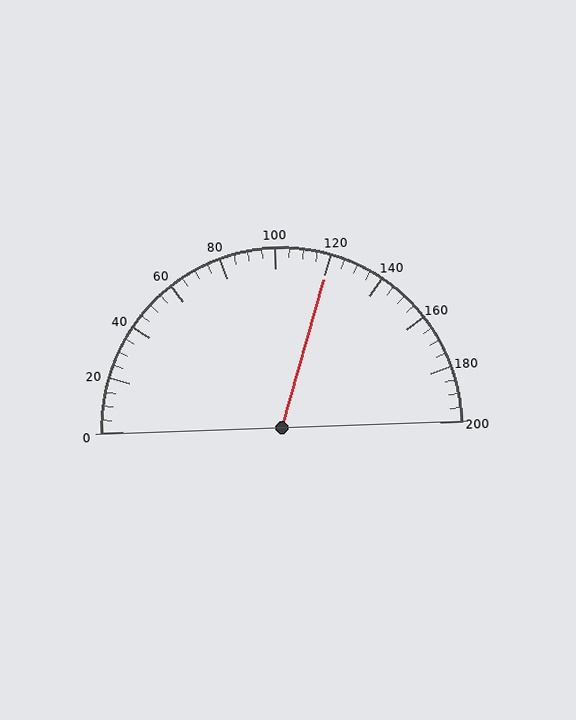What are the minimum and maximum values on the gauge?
The gauge ranges from 0 to 200.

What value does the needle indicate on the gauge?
The needle indicates approximately 120.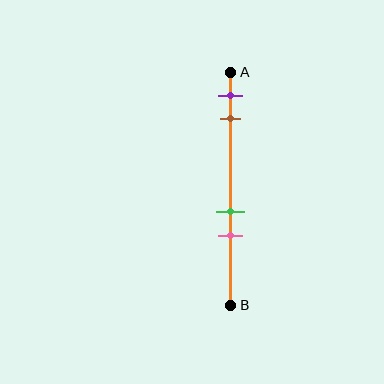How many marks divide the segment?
There are 4 marks dividing the segment.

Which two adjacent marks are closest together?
The green and pink marks are the closest adjacent pair.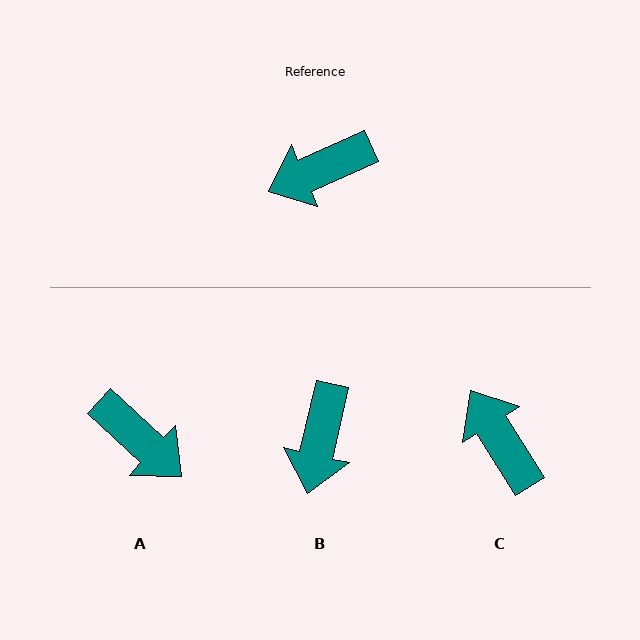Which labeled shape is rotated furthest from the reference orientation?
A, about 114 degrees away.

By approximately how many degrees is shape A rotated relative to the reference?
Approximately 114 degrees counter-clockwise.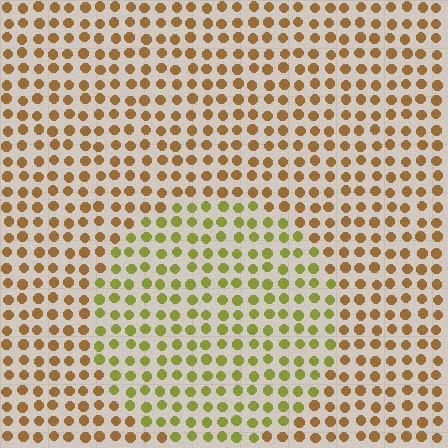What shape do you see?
I see a circle.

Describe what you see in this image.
The image is filled with small brown elements in a uniform arrangement. A circle-shaped region is visible where the elements are tinted to a slightly different hue, forming a subtle color boundary.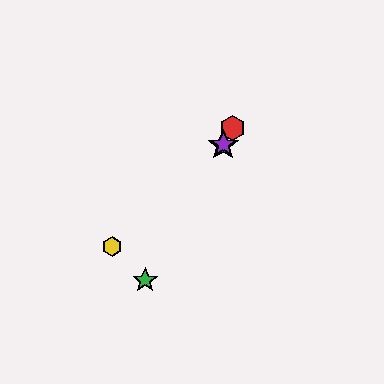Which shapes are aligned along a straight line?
The red hexagon, the blue star, the green star, the purple star are aligned along a straight line.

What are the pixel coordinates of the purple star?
The purple star is at (224, 144).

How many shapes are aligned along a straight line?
4 shapes (the red hexagon, the blue star, the green star, the purple star) are aligned along a straight line.